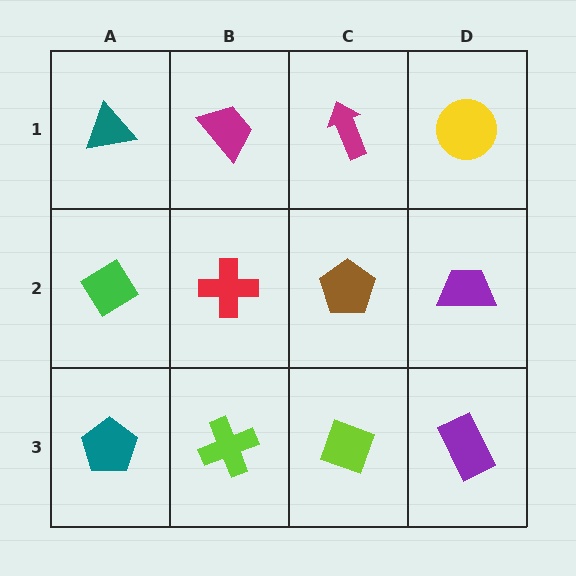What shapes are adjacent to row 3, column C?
A brown pentagon (row 2, column C), a lime cross (row 3, column B), a purple rectangle (row 3, column D).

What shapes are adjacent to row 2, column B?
A magenta trapezoid (row 1, column B), a lime cross (row 3, column B), a green diamond (row 2, column A), a brown pentagon (row 2, column C).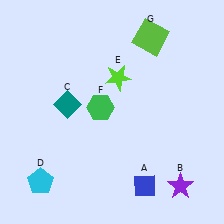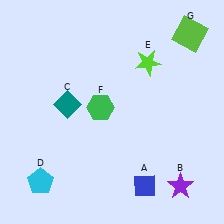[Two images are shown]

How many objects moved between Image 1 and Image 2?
2 objects moved between the two images.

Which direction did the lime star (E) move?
The lime star (E) moved right.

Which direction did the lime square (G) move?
The lime square (G) moved right.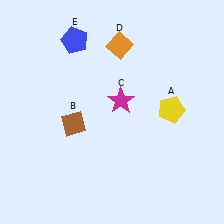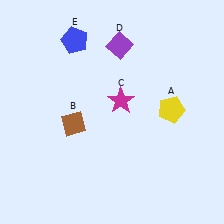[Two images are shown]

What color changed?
The diamond (D) changed from orange in Image 1 to purple in Image 2.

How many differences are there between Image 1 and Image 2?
There is 1 difference between the two images.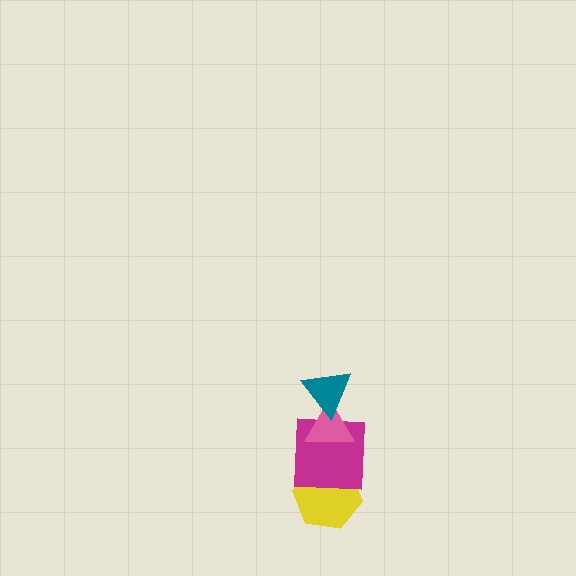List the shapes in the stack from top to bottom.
From top to bottom: the teal triangle, the pink triangle, the magenta square, the yellow hexagon.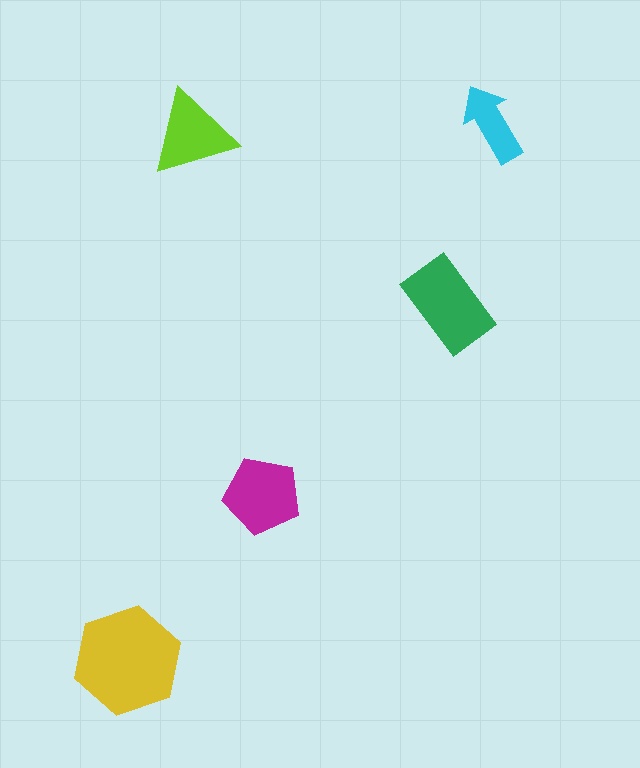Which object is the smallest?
The cyan arrow.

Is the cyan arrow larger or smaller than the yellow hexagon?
Smaller.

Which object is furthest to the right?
The cyan arrow is rightmost.